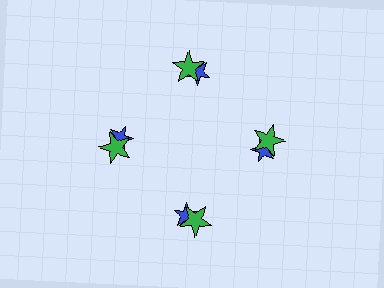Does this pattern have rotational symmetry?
Yes, this pattern has 4-fold rotational symmetry. It looks the same after rotating 90 degrees around the center.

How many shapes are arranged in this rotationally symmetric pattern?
There are 8 shapes, arranged in 4 groups of 2.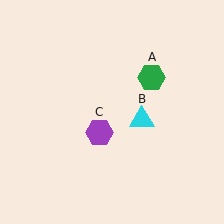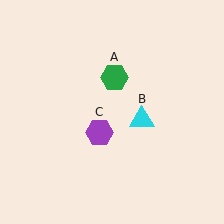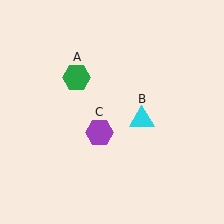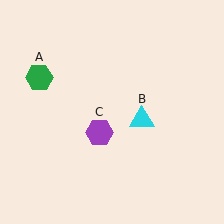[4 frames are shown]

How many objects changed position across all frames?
1 object changed position: green hexagon (object A).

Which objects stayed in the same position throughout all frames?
Cyan triangle (object B) and purple hexagon (object C) remained stationary.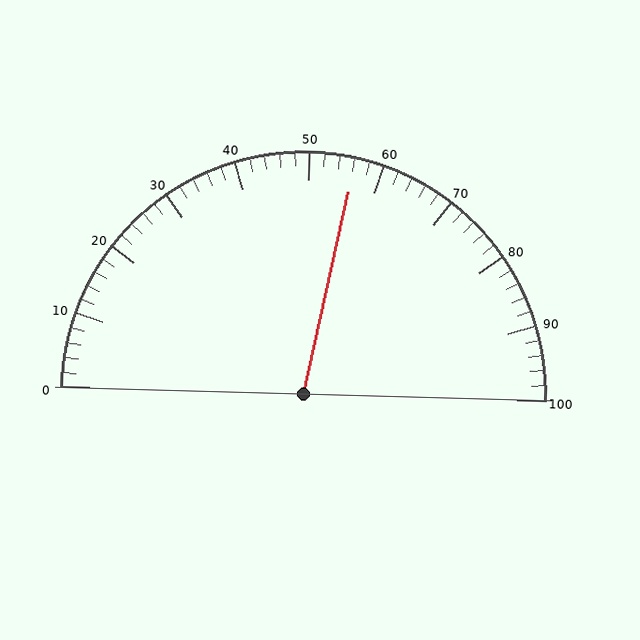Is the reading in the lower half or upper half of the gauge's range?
The reading is in the upper half of the range (0 to 100).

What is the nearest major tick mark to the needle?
The nearest major tick mark is 60.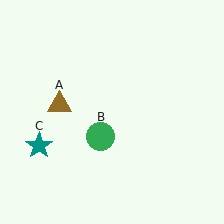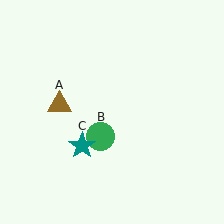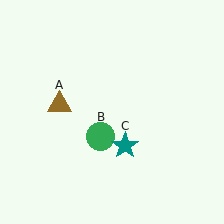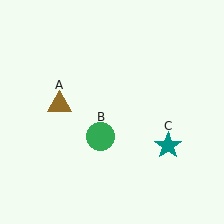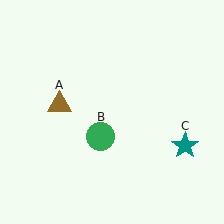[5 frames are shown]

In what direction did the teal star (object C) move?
The teal star (object C) moved right.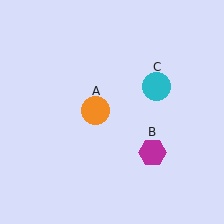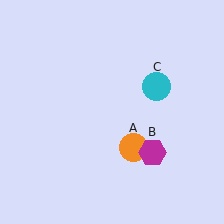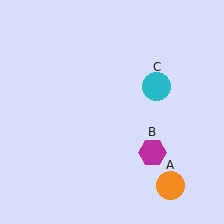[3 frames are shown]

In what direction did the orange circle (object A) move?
The orange circle (object A) moved down and to the right.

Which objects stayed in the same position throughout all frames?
Magenta hexagon (object B) and cyan circle (object C) remained stationary.